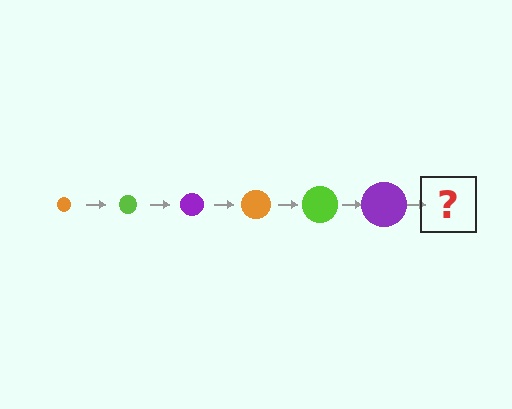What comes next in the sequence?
The next element should be an orange circle, larger than the previous one.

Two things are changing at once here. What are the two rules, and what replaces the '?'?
The two rules are that the circle grows larger each step and the color cycles through orange, lime, and purple. The '?' should be an orange circle, larger than the previous one.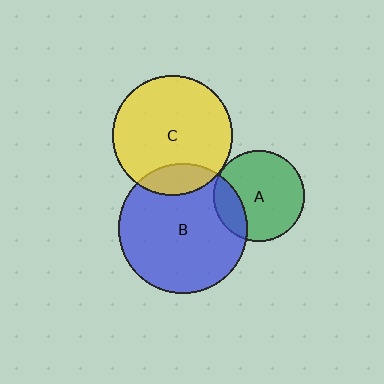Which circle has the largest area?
Circle B (blue).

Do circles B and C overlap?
Yes.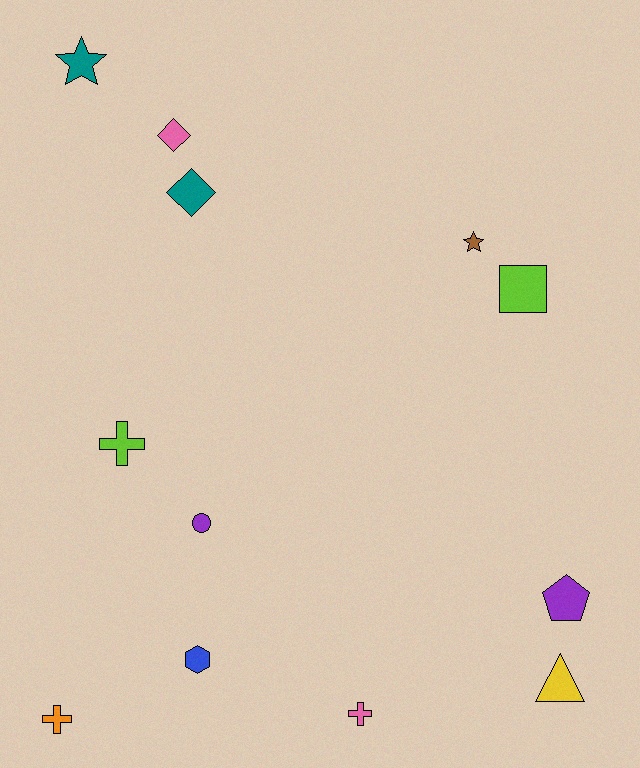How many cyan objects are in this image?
There are no cyan objects.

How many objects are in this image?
There are 12 objects.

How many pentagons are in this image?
There is 1 pentagon.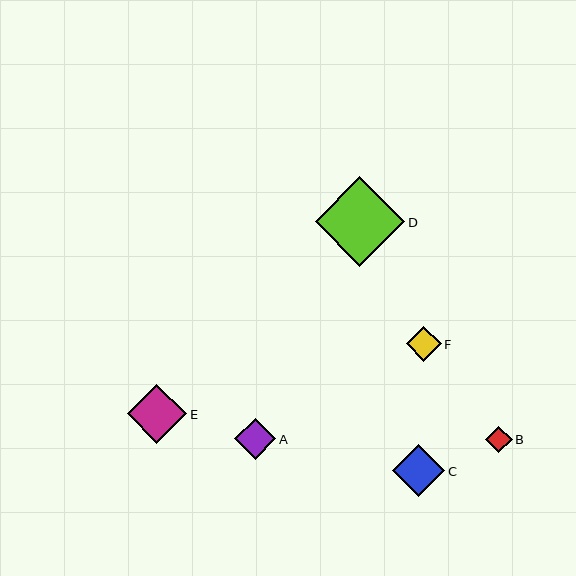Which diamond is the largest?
Diamond D is the largest with a size of approximately 90 pixels.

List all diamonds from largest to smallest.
From largest to smallest: D, E, C, A, F, B.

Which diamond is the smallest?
Diamond B is the smallest with a size of approximately 26 pixels.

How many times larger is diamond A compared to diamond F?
Diamond A is approximately 1.2 times the size of diamond F.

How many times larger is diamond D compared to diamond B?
Diamond D is approximately 3.4 times the size of diamond B.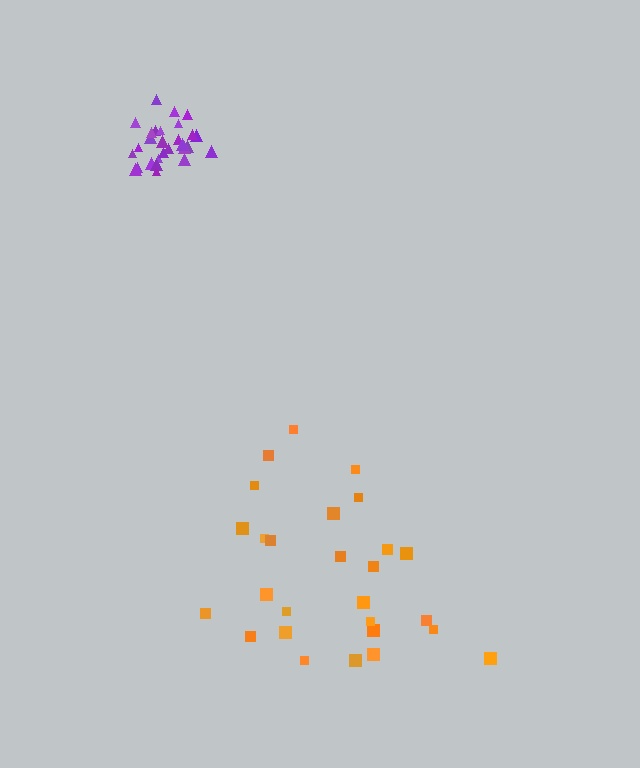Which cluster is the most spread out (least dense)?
Orange.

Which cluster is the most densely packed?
Purple.